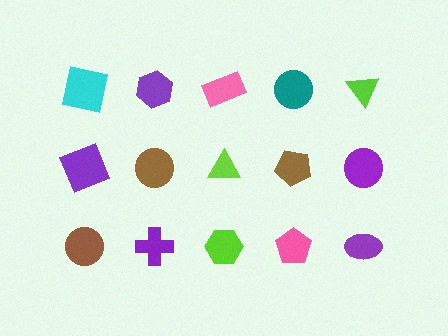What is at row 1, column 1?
A cyan square.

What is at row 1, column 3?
A pink rectangle.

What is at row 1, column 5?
A lime triangle.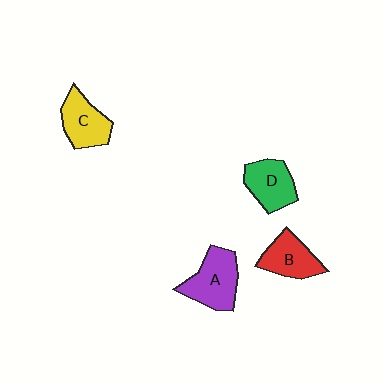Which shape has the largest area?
Shape A (purple).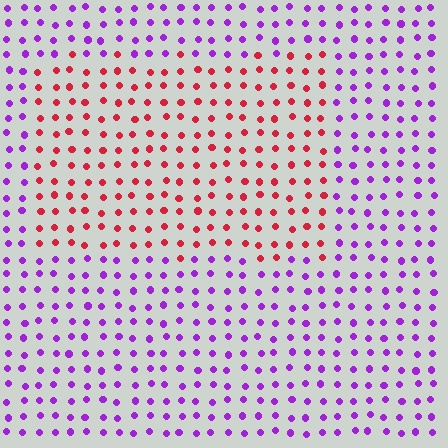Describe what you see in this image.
The image is filled with small purple elements in a uniform arrangement. A rectangle-shaped region is visible where the elements are tinted to a slightly different hue, forming a subtle color boundary.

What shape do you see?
I see a rectangle.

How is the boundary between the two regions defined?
The boundary is defined purely by a slight shift in hue (about 68 degrees). Spacing, size, and orientation are identical on both sides.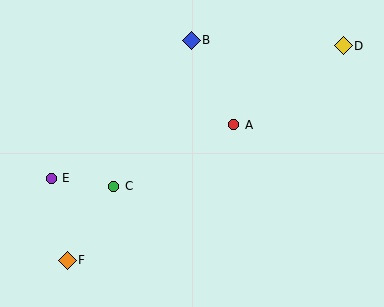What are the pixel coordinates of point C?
Point C is at (114, 186).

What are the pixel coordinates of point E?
Point E is at (51, 178).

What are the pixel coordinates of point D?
Point D is at (343, 46).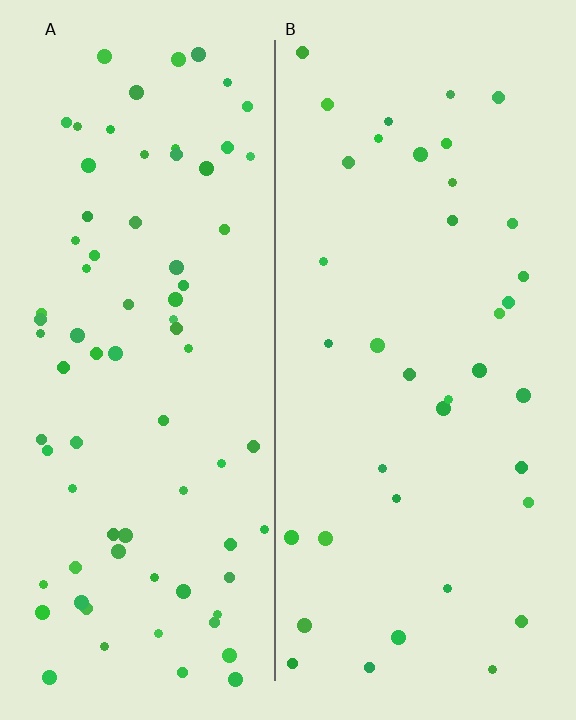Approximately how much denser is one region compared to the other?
Approximately 2.1× — region A over region B.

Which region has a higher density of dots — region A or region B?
A (the left).